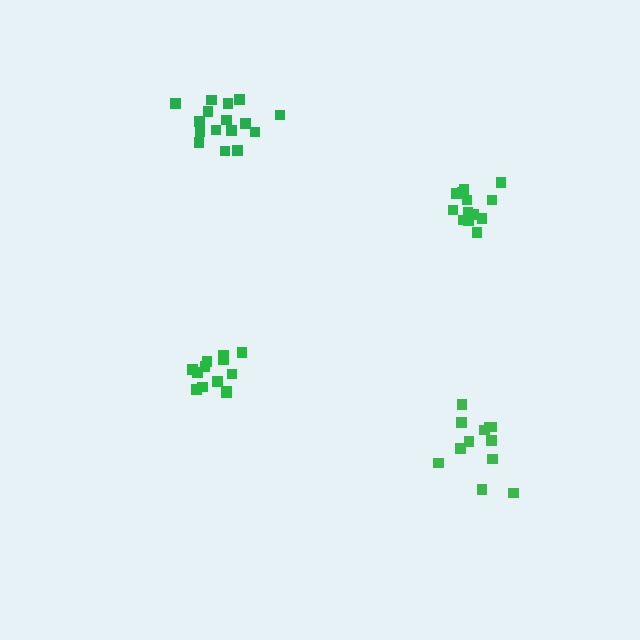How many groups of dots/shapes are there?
There are 4 groups.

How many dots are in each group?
Group 1: 12 dots, Group 2: 13 dots, Group 3: 16 dots, Group 4: 14 dots (55 total).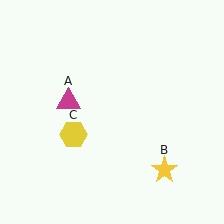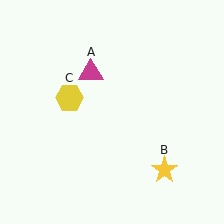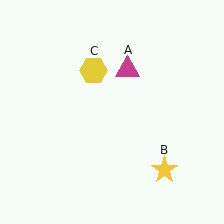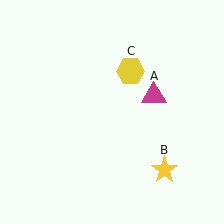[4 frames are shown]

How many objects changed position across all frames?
2 objects changed position: magenta triangle (object A), yellow hexagon (object C).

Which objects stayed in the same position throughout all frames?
Yellow star (object B) remained stationary.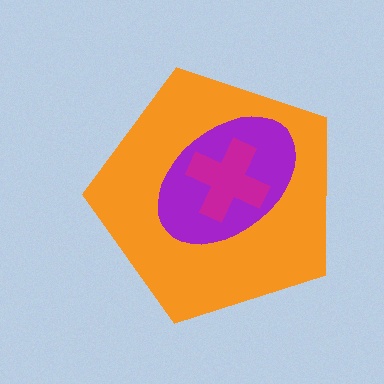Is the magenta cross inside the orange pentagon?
Yes.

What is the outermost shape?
The orange pentagon.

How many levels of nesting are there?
3.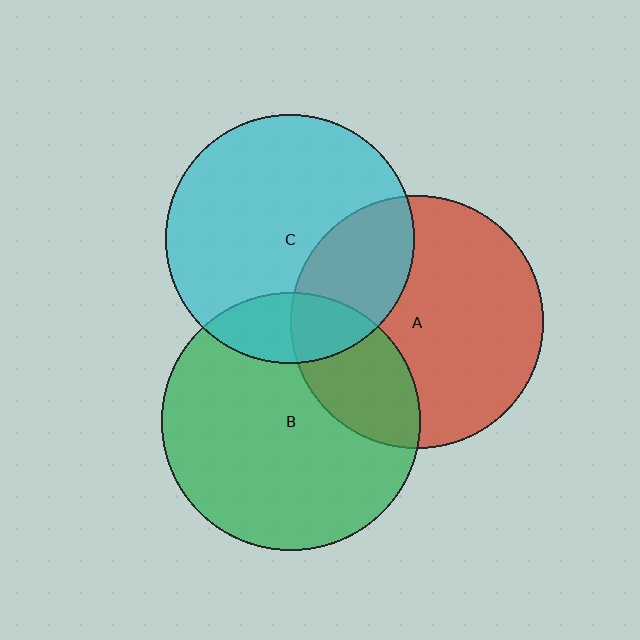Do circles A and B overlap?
Yes.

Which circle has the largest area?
Circle B (green).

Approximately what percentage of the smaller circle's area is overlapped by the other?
Approximately 25%.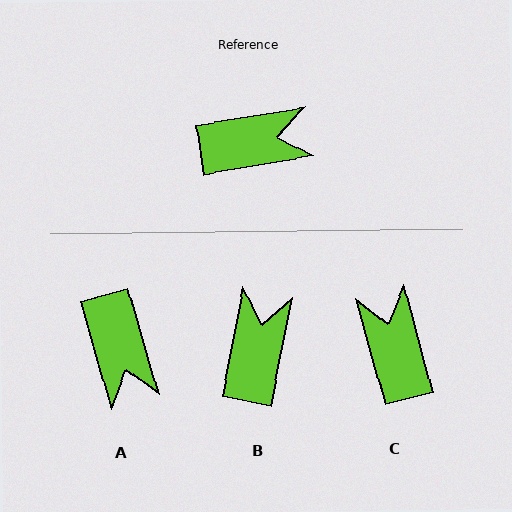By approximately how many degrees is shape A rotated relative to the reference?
Approximately 84 degrees clockwise.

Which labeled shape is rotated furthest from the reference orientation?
C, about 96 degrees away.